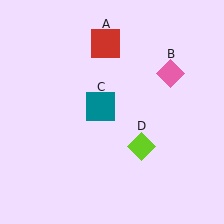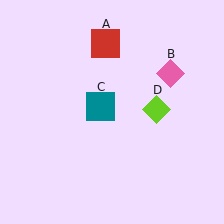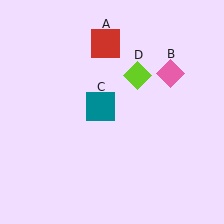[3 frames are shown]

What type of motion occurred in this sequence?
The lime diamond (object D) rotated counterclockwise around the center of the scene.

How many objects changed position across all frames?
1 object changed position: lime diamond (object D).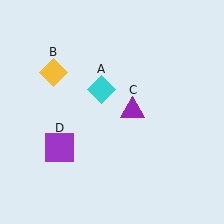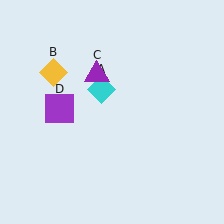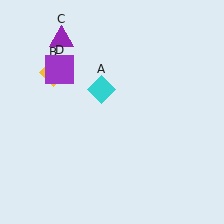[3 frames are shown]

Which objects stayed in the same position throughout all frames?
Cyan diamond (object A) and yellow diamond (object B) remained stationary.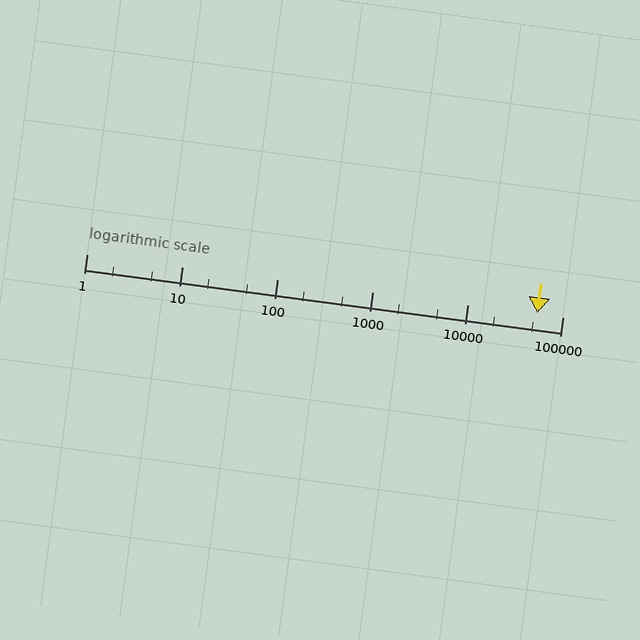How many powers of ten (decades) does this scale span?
The scale spans 5 decades, from 1 to 100000.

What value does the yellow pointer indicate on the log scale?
The pointer indicates approximately 54000.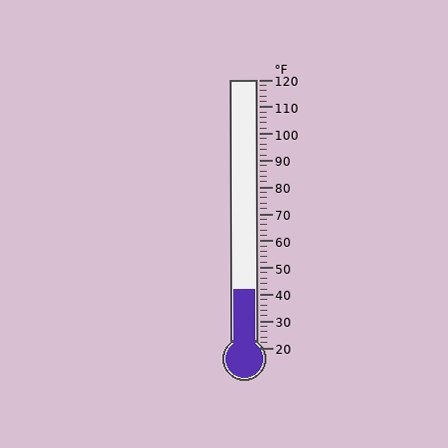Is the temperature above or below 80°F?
The temperature is below 80°F.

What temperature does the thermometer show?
The thermometer shows approximately 42°F.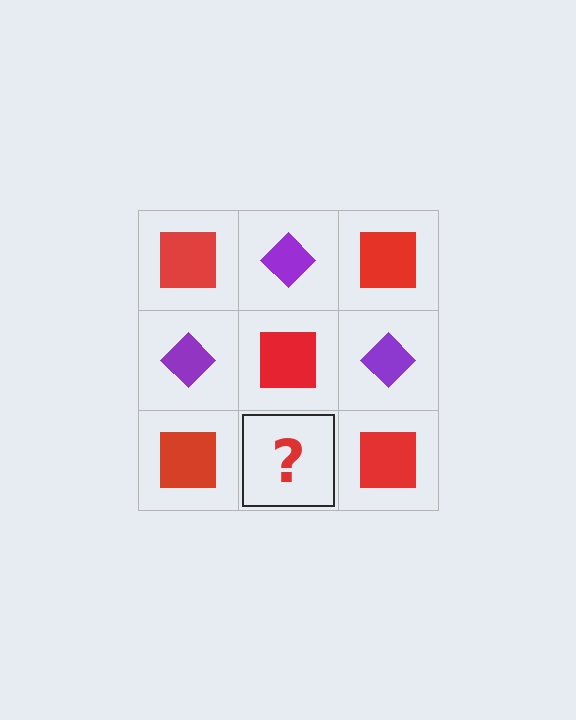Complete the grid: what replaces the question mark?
The question mark should be replaced with a purple diamond.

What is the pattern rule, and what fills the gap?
The rule is that it alternates red square and purple diamond in a checkerboard pattern. The gap should be filled with a purple diamond.